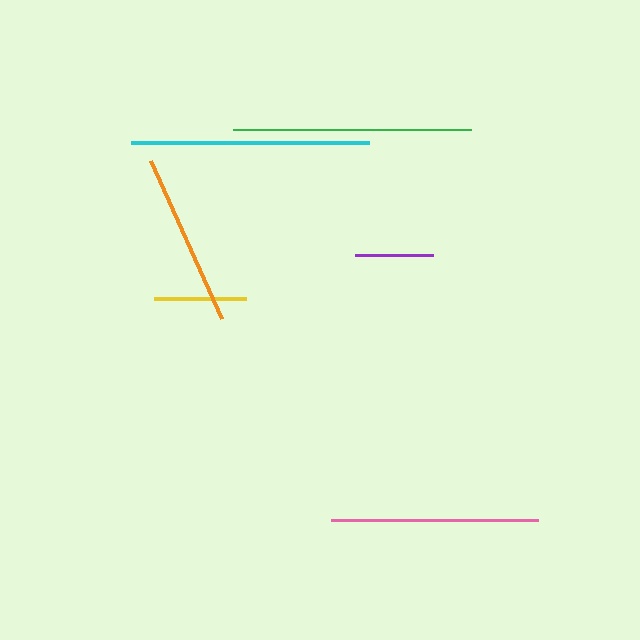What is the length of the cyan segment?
The cyan segment is approximately 238 pixels long.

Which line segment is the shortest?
The purple line is the shortest at approximately 79 pixels.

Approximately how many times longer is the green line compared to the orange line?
The green line is approximately 1.4 times the length of the orange line.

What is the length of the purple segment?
The purple segment is approximately 79 pixels long.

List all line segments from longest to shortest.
From longest to shortest: green, cyan, pink, orange, yellow, purple.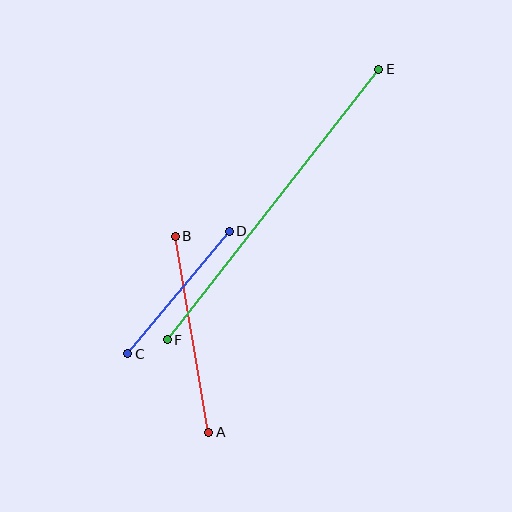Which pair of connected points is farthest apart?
Points E and F are farthest apart.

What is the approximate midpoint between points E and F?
The midpoint is at approximately (273, 204) pixels.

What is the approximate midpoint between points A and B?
The midpoint is at approximately (192, 334) pixels.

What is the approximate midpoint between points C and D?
The midpoint is at approximately (179, 292) pixels.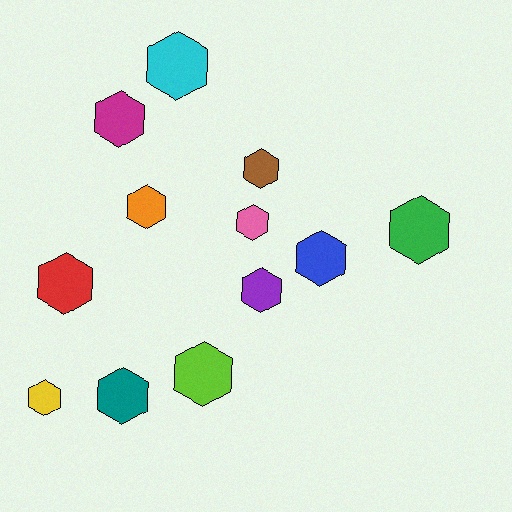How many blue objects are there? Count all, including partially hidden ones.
There is 1 blue object.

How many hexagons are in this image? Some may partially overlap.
There are 12 hexagons.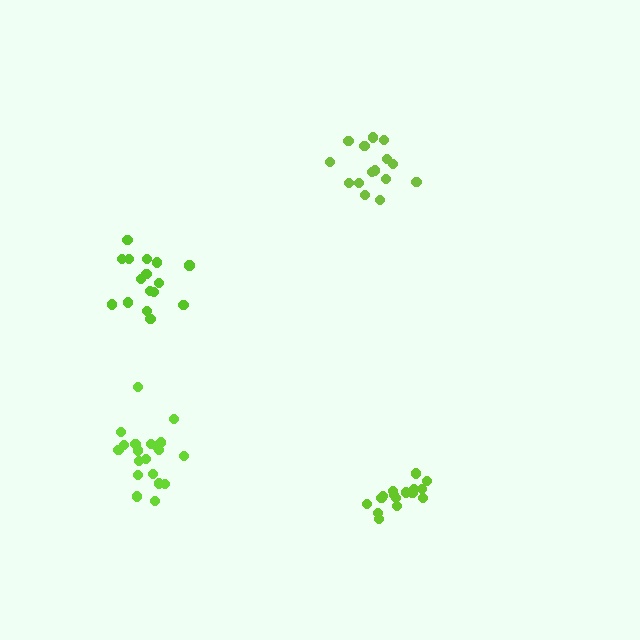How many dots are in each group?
Group 1: 16 dots, Group 2: 15 dots, Group 3: 16 dots, Group 4: 20 dots (67 total).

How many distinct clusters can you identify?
There are 4 distinct clusters.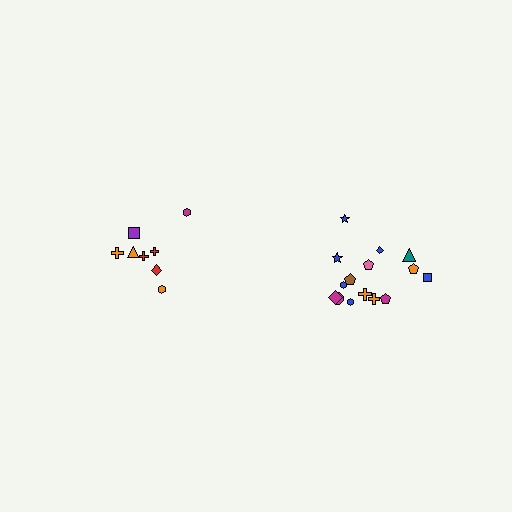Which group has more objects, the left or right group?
The right group.